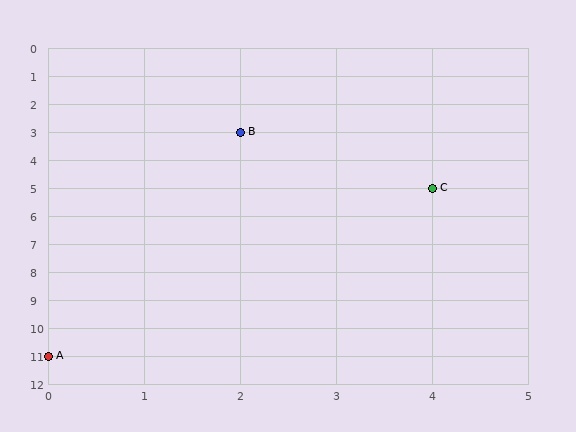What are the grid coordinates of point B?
Point B is at grid coordinates (2, 3).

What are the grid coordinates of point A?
Point A is at grid coordinates (0, 11).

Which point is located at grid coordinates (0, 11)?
Point A is at (0, 11).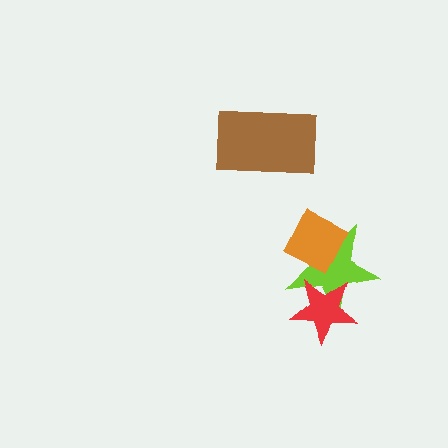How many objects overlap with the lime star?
2 objects overlap with the lime star.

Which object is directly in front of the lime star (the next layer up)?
The orange diamond is directly in front of the lime star.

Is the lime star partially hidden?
Yes, it is partially covered by another shape.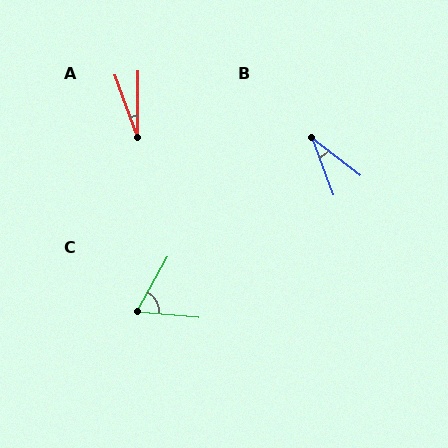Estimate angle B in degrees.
Approximately 32 degrees.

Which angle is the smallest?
A, at approximately 20 degrees.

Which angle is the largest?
C, at approximately 66 degrees.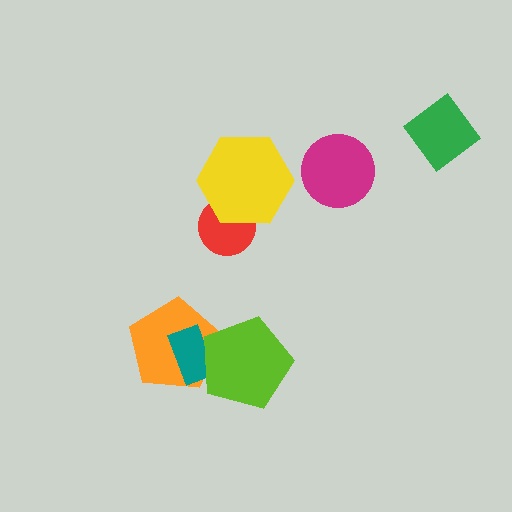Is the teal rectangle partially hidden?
Yes, it is partially covered by another shape.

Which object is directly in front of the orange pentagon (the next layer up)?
The teal rectangle is directly in front of the orange pentagon.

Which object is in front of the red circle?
The yellow hexagon is in front of the red circle.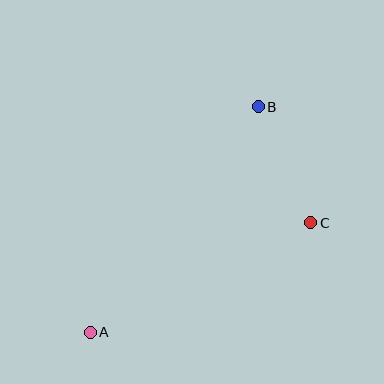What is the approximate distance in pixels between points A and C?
The distance between A and C is approximately 246 pixels.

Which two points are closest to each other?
Points B and C are closest to each other.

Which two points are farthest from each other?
Points A and B are farthest from each other.